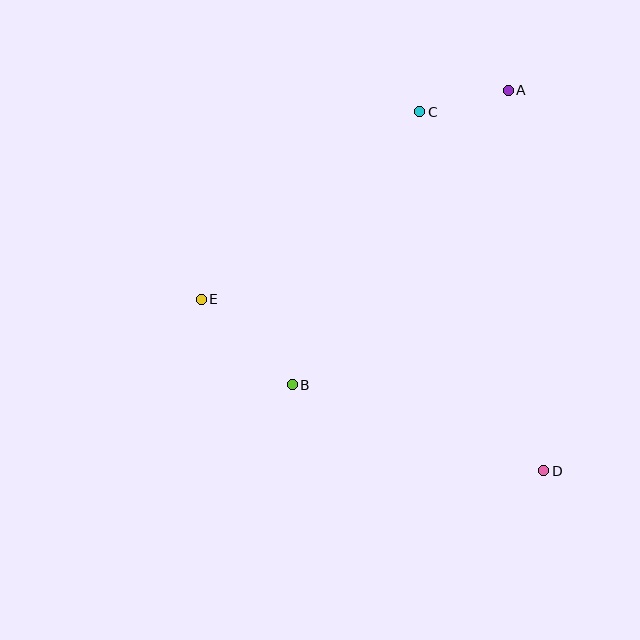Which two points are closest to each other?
Points A and C are closest to each other.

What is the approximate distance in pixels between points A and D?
The distance between A and D is approximately 382 pixels.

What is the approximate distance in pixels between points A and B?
The distance between A and B is approximately 365 pixels.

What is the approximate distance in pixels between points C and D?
The distance between C and D is approximately 380 pixels.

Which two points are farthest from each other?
Points D and E are farthest from each other.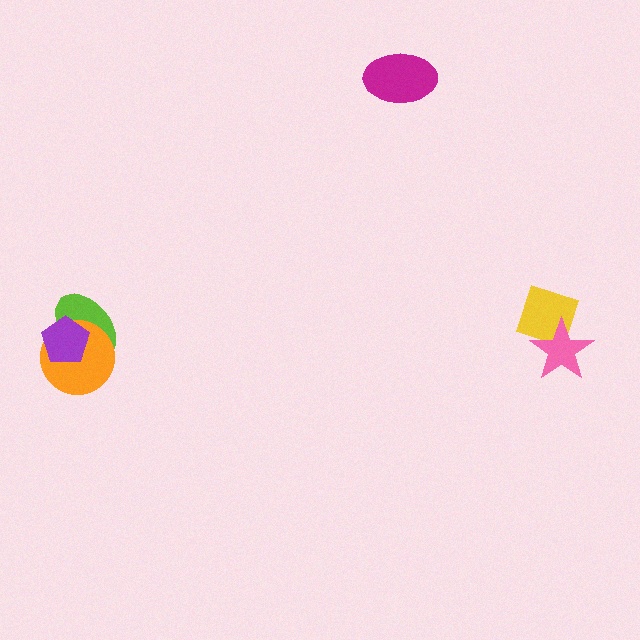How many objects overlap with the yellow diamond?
1 object overlaps with the yellow diamond.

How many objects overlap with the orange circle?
2 objects overlap with the orange circle.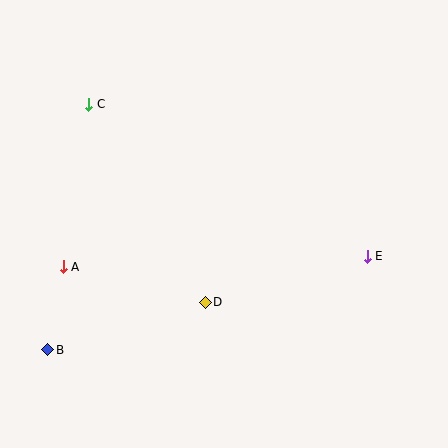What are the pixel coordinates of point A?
Point A is at (63, 267).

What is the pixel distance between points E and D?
The distance between E and D is 168 pixels.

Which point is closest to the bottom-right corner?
Point E is closest to the bottom-right corner.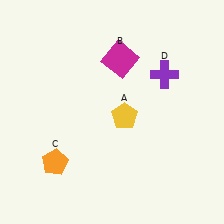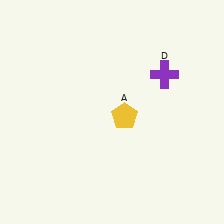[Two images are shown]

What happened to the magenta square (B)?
The magenta square (B) was removed in Image 2. It was in the top-right area of Image 1.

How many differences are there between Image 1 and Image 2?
There are 2 differences between the two images.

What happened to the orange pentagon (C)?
The orange pentagon (C) was removed in Image 2. It was in the bottom-left area of Image 1.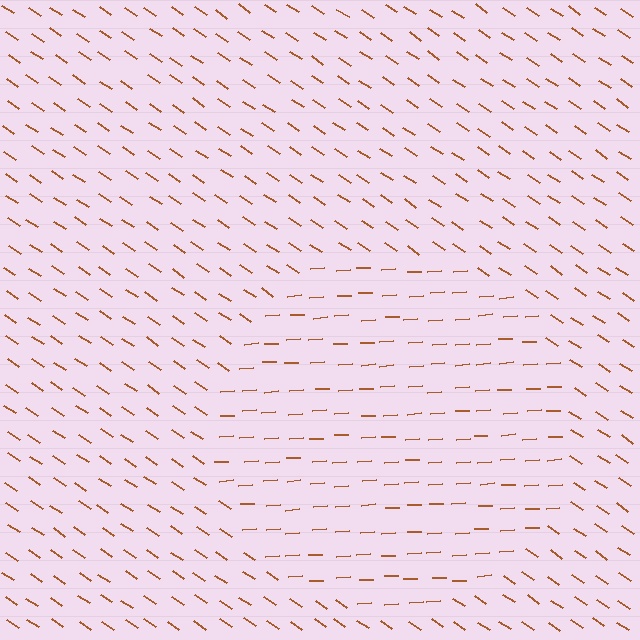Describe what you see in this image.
The image is filled with small brown line segments. A circle region in the image has lines oriented differently from the surrounding lines, creating a visible texture boundary.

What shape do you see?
I see a circle.